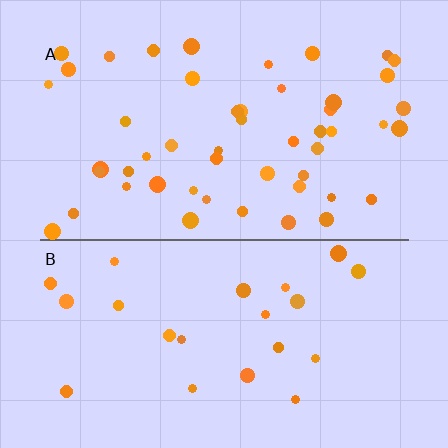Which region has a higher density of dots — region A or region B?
A (the top).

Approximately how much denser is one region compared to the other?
Approximately 2.2× — region A over region B.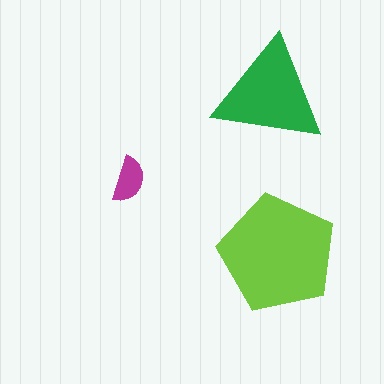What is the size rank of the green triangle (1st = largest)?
2nd.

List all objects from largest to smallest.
The lime pentagon, the green triangle, the magenta semicircle.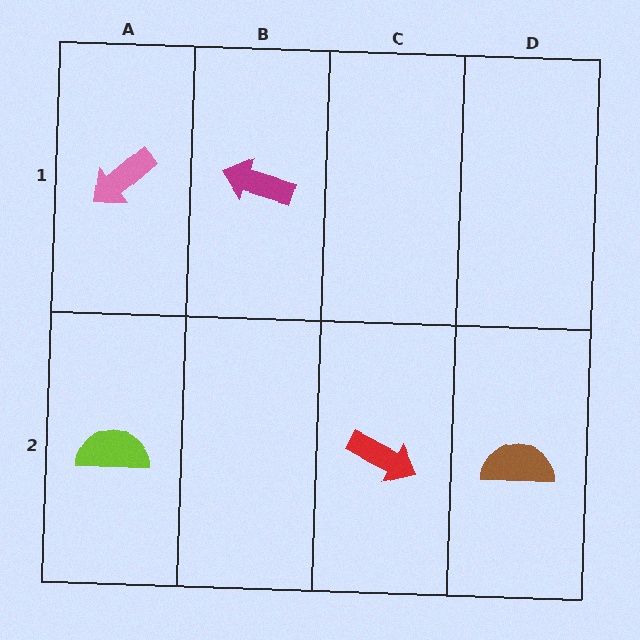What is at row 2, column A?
A lime semicircle.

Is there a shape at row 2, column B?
No, that cell is empty.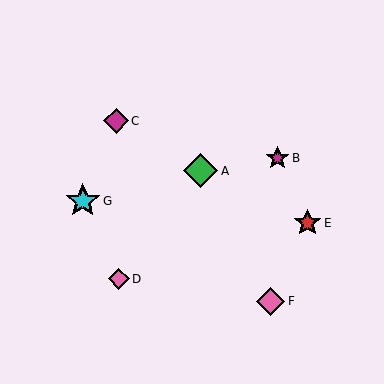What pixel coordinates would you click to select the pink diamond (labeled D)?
Click at (119, 279) to select the pink diamond D.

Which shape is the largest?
The cyan star (labeled G) is the largest.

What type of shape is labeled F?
Shape F is a pink diamond.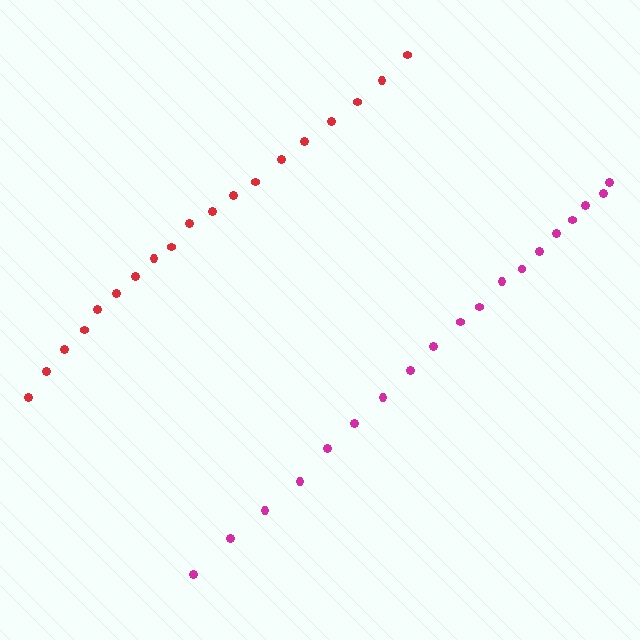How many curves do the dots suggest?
There are 2 distinct paths.